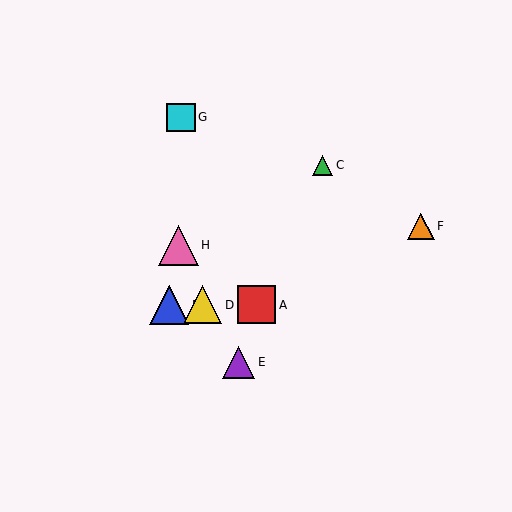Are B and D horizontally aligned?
Yes, both are at y≈305.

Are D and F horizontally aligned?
No, D is at y≈305 and F is at y≈226.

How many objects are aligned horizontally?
3 objects (A, B, D) are aligned horizontally.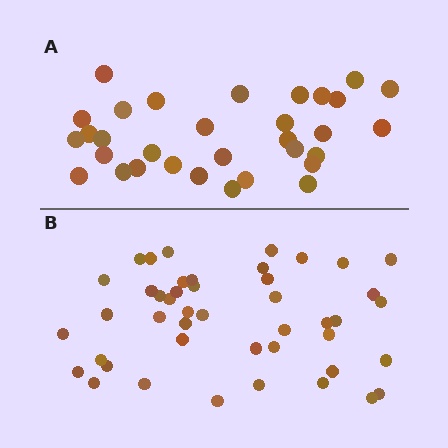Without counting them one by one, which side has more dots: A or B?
Region B (the bottom region) has more dots.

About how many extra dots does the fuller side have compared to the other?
Region B has approximately 15 more dots than region A.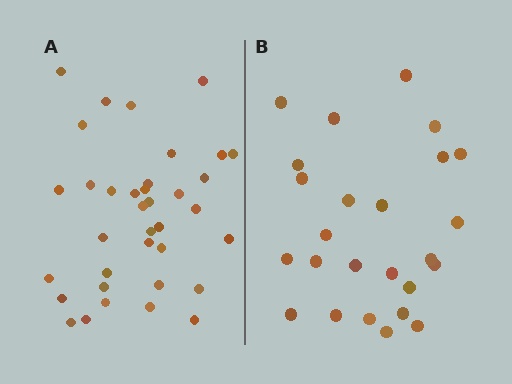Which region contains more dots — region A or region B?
Region A (the left region) has more dots.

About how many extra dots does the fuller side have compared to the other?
Region A has roughly 12 or so more dots than region B.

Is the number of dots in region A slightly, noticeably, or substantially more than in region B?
Region A has noticeably more, but not dramatically so. The ratio is roughly 1.4 to 1.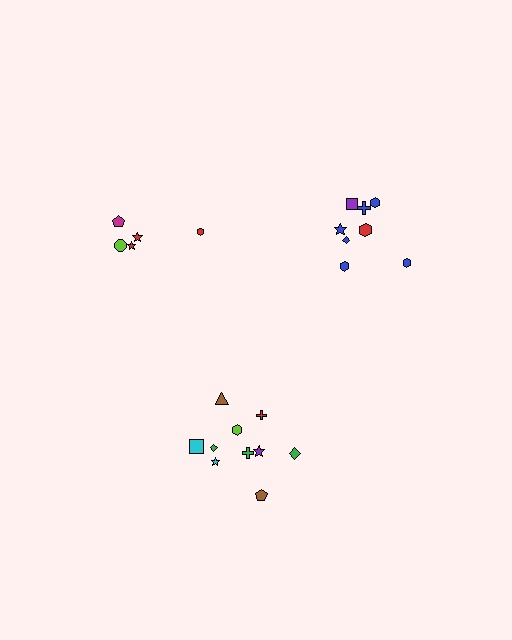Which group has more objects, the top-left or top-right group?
The top-right group.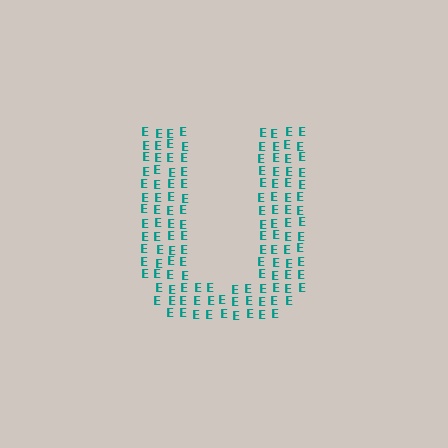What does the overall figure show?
The overall figure shows the letter U.